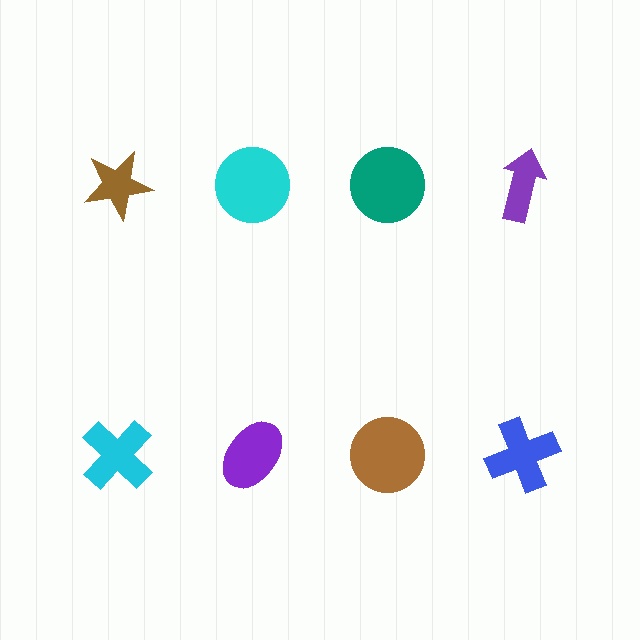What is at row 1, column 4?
A purple arrow.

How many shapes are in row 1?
4 shapes.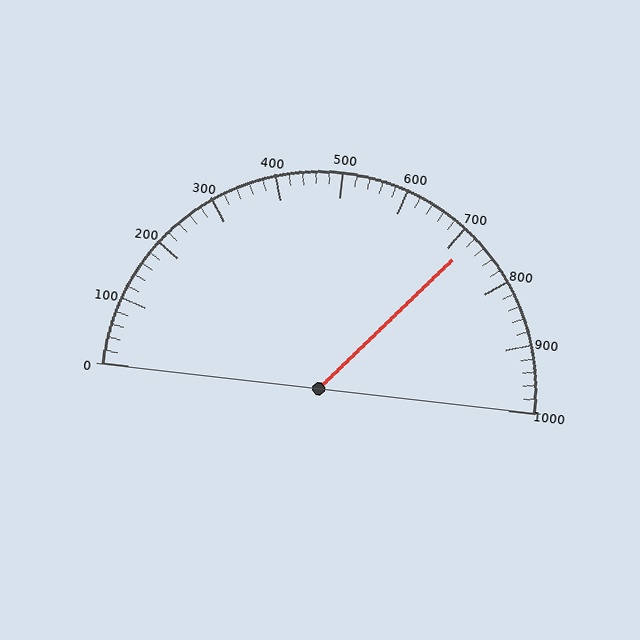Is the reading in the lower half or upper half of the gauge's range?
The reading is in the upper half of the range (0 to 1000).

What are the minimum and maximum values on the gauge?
The gauge ranges from 0 to 1000.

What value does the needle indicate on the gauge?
The needle indicates approximately 720.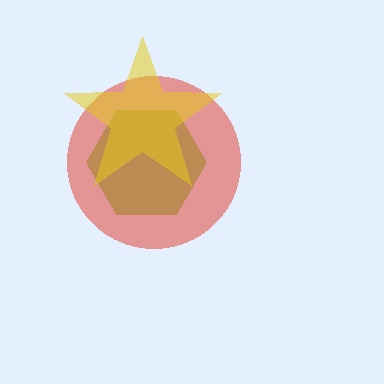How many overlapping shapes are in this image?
There are 3 overlapping shapes in the image.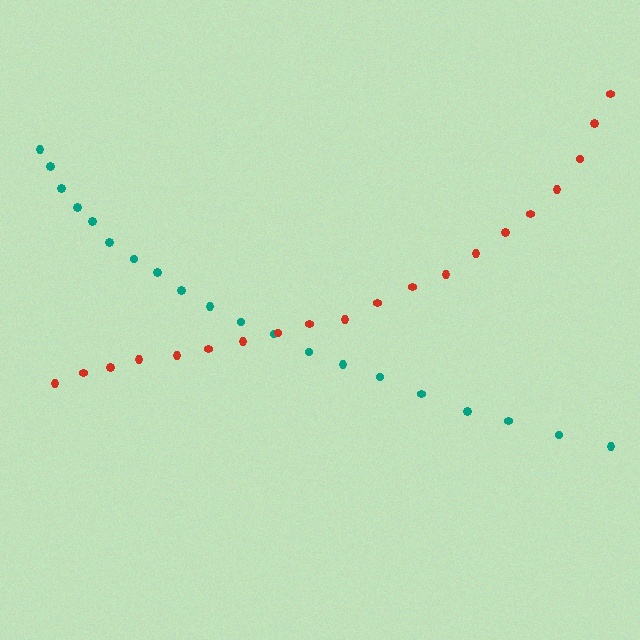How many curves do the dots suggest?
There are 2 distinct paths.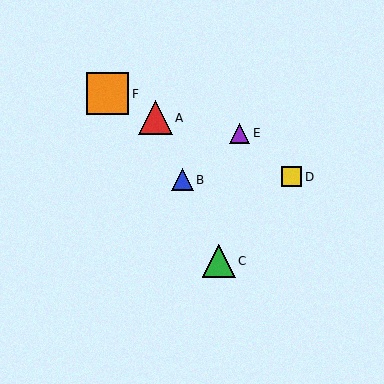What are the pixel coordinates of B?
Object B is at (183, 180).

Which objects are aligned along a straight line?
Objects A, B, C are aligned along a straight line.